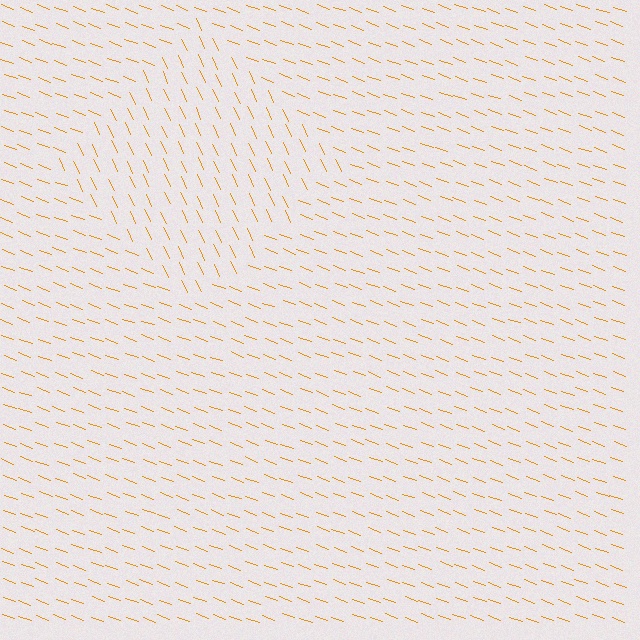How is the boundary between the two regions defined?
The boundary is defined purely by a change in line orientation (approximately 45 degrees difference). All lines are the same color and thickness.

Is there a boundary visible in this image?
Yes, there is a texture boundary formed by a change in line orientation.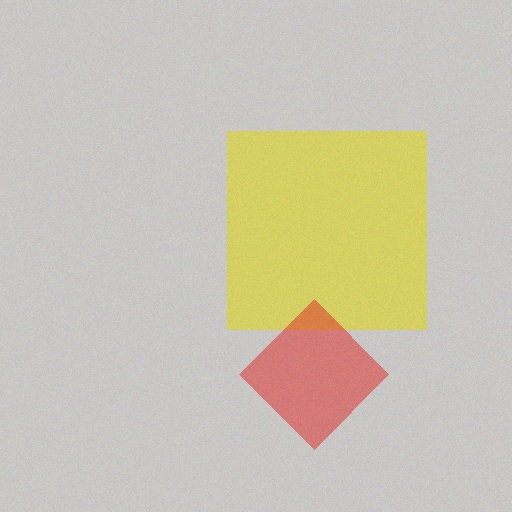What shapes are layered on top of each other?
The layered shapes are: a yellow square, a red diamond.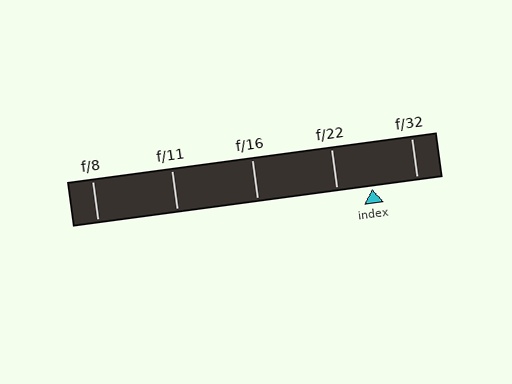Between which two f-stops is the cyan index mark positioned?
The index mark is between f/22 and f/32.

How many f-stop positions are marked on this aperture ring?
There are 5 f-stop positions marked.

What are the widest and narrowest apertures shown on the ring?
The widest aperture shown is f/8 and the narrowest is f/32.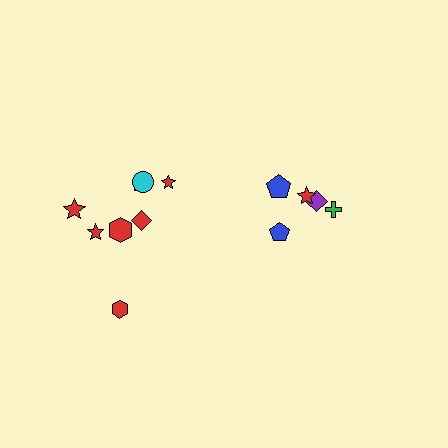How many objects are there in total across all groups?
There are 13 objects.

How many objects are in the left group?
There are 8 objects.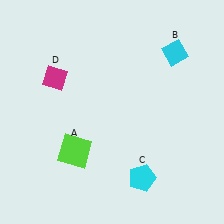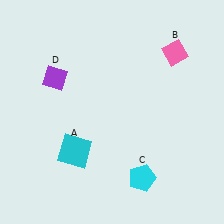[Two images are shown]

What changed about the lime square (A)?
In Image 1, A is lime. In Image 2, it changed to cyan.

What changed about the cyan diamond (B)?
In Image 1, B is cyan. In Image 2, it changed to pink.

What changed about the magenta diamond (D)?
In Image 1, D is magenta. In Image 2, it changed to purple.